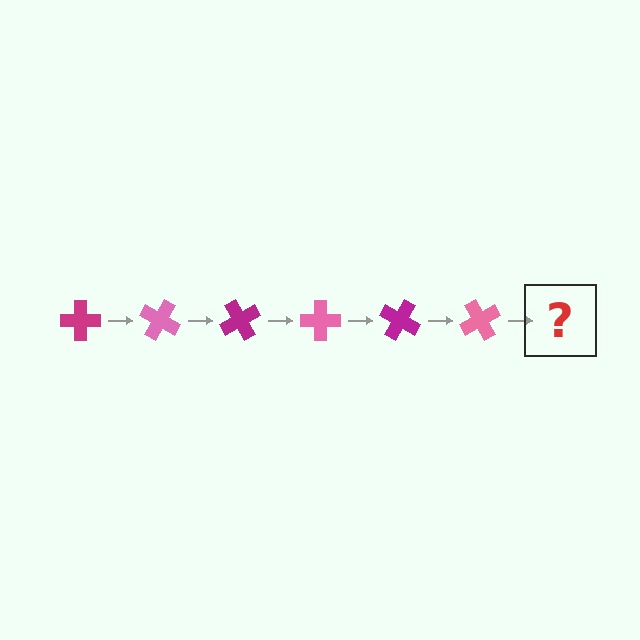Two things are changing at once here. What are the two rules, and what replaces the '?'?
The two rules are that it rotates 30 degrees each step and the color cycles through magenta and pink. The '?' should be a magenta cross, rotated 180 degrees from the start.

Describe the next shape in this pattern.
It should be a magenta cross, rotated 180 degrees from the start.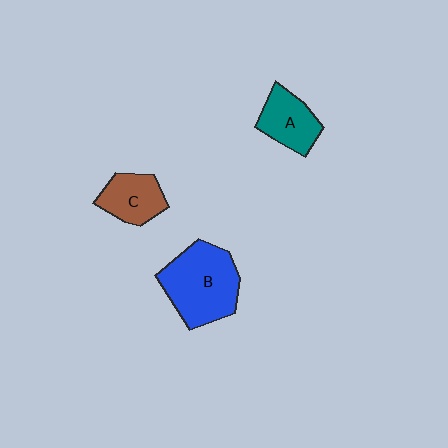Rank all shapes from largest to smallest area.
From largest to smallest: B (blue), A (teal), C (brown).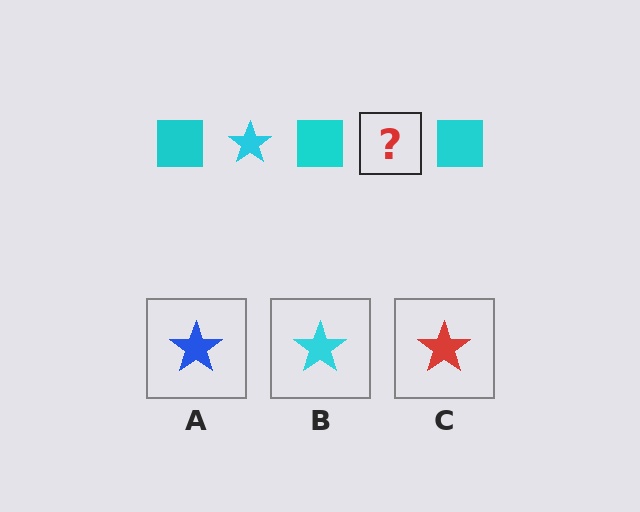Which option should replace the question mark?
Option B.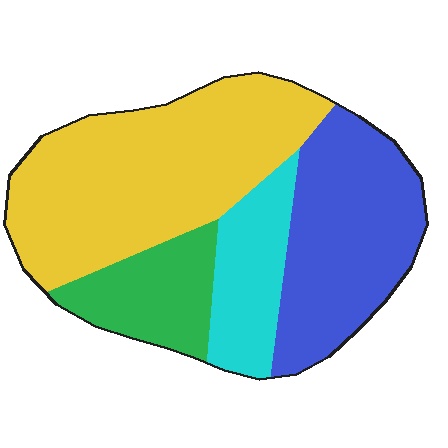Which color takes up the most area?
Yellow, at roughly 45%.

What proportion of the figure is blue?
Blue covers roughly 30% of the figure.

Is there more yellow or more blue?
Yellow.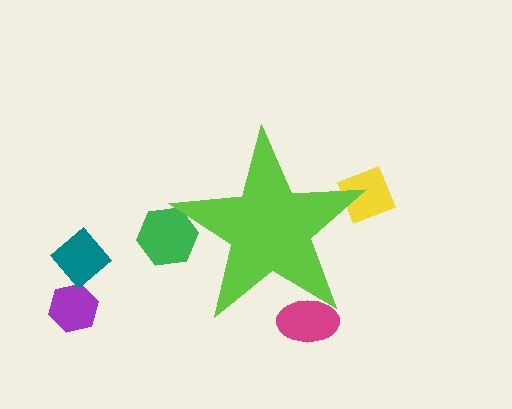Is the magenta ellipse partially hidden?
Yes, the magenta ellipse is partially hidden behind the lime star.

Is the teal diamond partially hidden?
No, the teal diamond is fully visible.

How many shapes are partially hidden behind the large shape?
3 shapes are partially hidden.